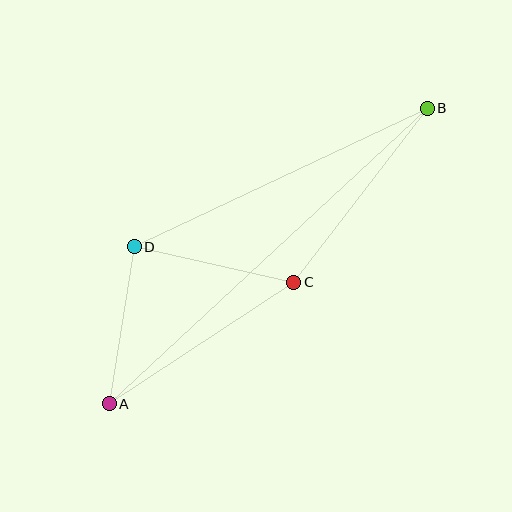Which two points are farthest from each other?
Points A and B are farthest from each other.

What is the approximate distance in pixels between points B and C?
The distance between B and C is approximately 219 pixels.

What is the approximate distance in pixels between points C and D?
The distance between C and D is approximately 163 pixels.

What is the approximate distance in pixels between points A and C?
The distance between A and C is approximately 221 pixels.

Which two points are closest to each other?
Points A and D are closest to each other.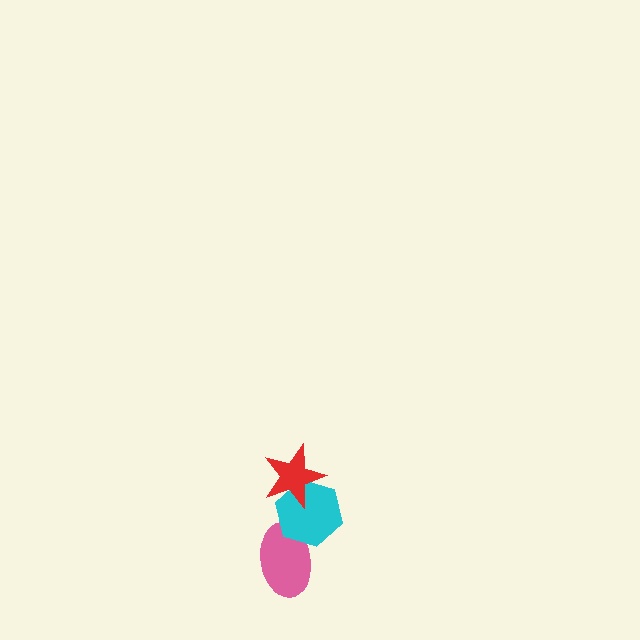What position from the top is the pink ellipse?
The pink ellipse is 3rd from the top.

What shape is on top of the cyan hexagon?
The red star is on top of the cyan hexagon.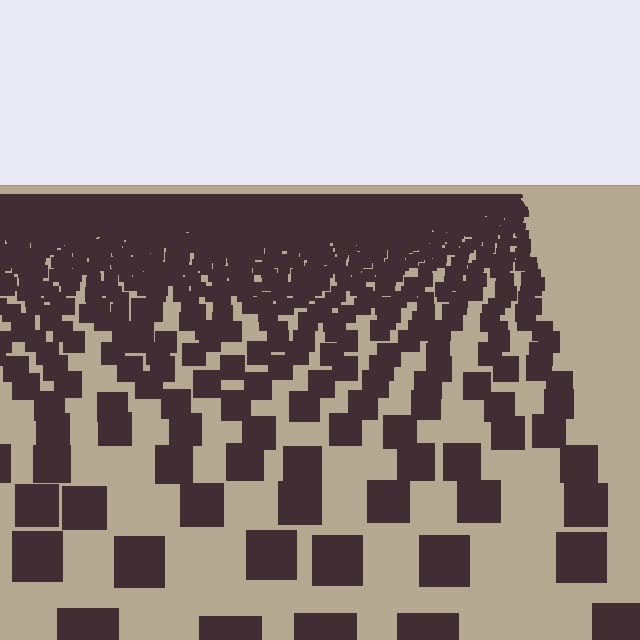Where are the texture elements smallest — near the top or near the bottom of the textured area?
Near the top.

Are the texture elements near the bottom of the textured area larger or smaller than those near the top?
Larger. Near the bottom, elements are closer to the viewer and appear at a bigger on-screen size.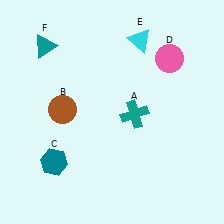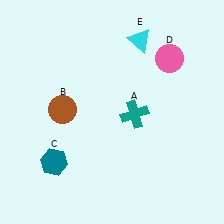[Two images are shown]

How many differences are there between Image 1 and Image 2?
There is 1 difference between the two images.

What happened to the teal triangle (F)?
The teal triangle (F) was removed in Image 2. It was in the top-left area of Image 1.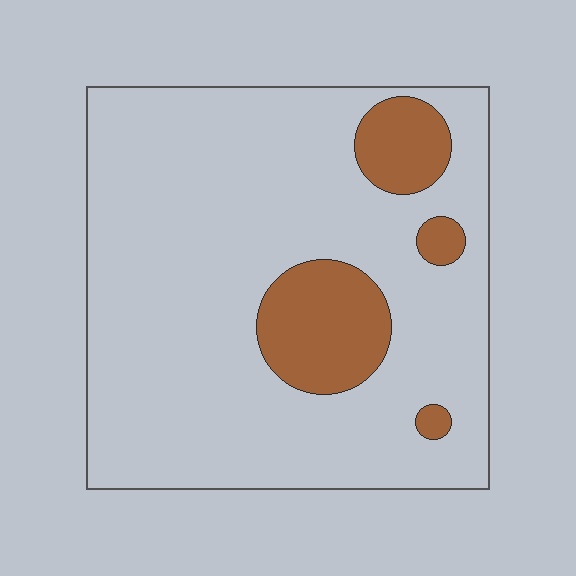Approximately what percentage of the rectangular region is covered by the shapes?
Approximately 15%.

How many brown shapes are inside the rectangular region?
4.